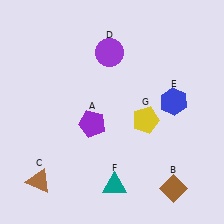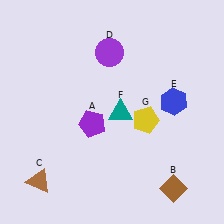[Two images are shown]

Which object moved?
The teal triangle (F) moved up.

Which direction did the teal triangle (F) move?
The teal triangle (F) moved up.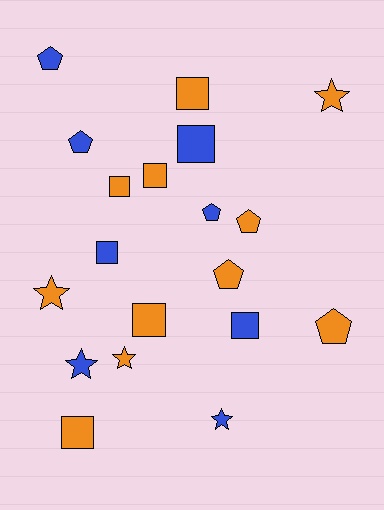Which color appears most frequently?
Orange, with 11 objects.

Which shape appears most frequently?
Square, with 8 objects.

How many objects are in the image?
There are 19 objects.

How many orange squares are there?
There are 5 orange squares.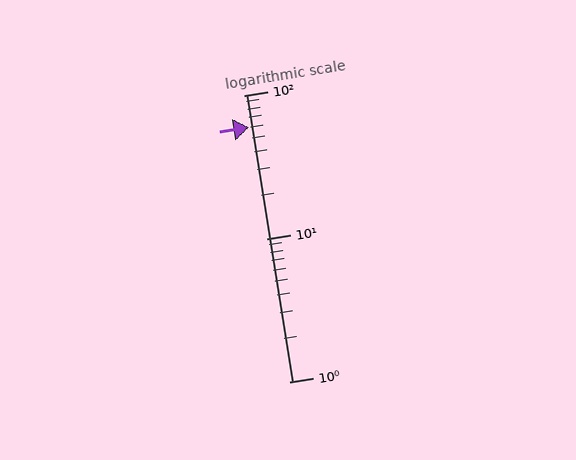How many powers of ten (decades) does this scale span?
The scale spans 2 decades, from 1 to 100.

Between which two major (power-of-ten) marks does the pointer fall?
The pointer is between 10 and 100.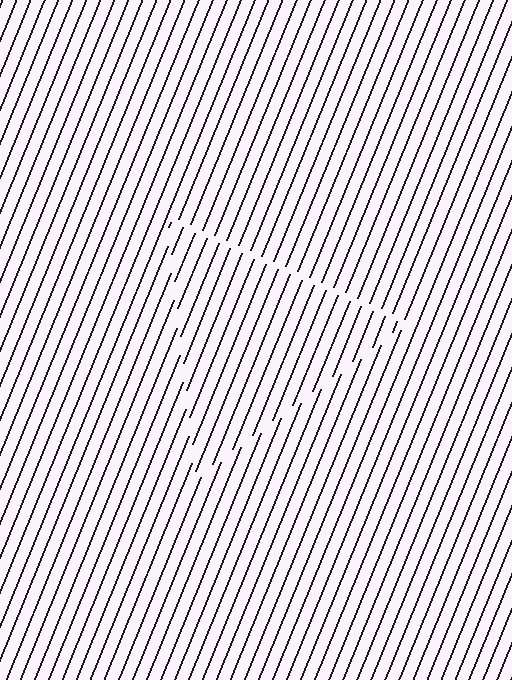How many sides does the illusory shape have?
3 sides — the line-ends trace a triangle.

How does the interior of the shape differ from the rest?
The interior of the shape contains the same grating, shifted by half a period — the contour is defined by the phase discontinuity where line-ends from the inner and outer gratings abut.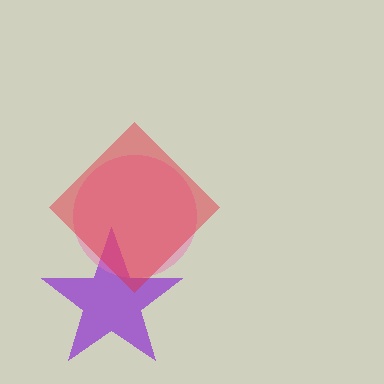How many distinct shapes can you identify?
There are 3 distinct shapes: a purple star, a pink circle, a red diamond.